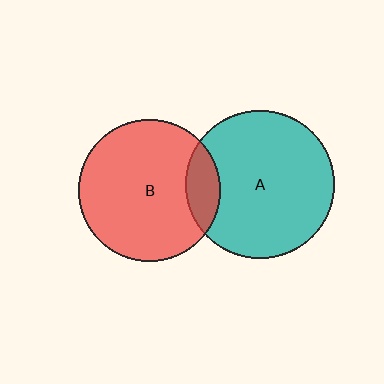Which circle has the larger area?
Circle A (teal).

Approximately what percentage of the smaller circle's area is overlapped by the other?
Approximately 15%.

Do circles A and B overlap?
Yes.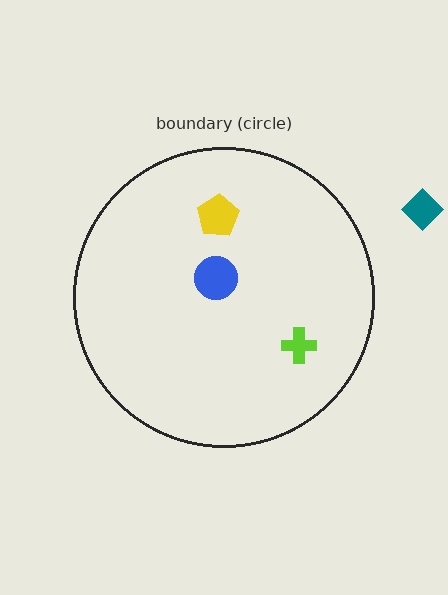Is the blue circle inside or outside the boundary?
Inside.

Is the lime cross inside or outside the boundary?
Inside.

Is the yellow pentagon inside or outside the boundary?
Inside.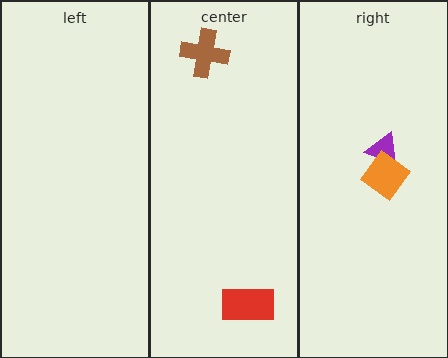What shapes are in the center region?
The brown cross, the red rectangle.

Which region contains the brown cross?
The center region.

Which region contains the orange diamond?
The right region.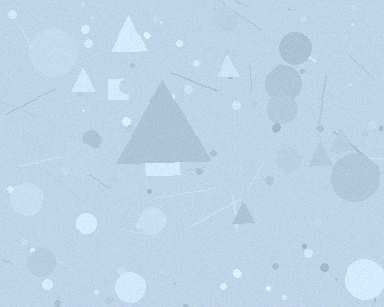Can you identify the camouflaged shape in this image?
The camouflaged shape is a triangle.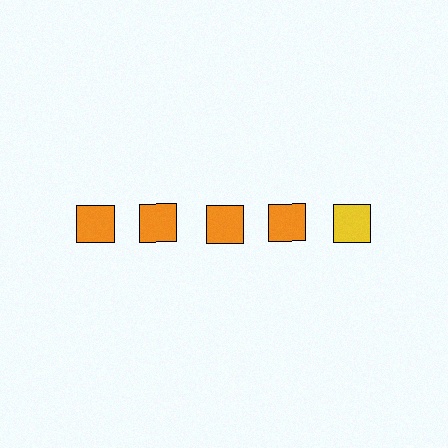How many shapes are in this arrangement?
There are 5 shapes arranged in a grid pattern.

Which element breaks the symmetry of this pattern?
The yellow square in the top row, rightmost column breaks the symmetry. All other shapes are orange squares.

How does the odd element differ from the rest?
It has a different color: yellow instead of orange.